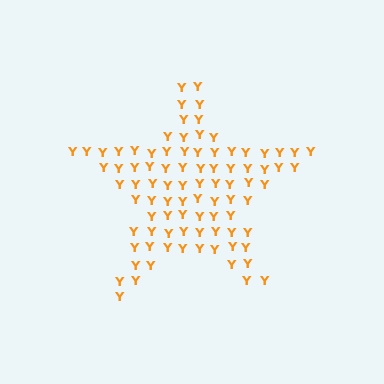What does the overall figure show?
The overall figure shows a star.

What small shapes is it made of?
It is made of small letter Y's.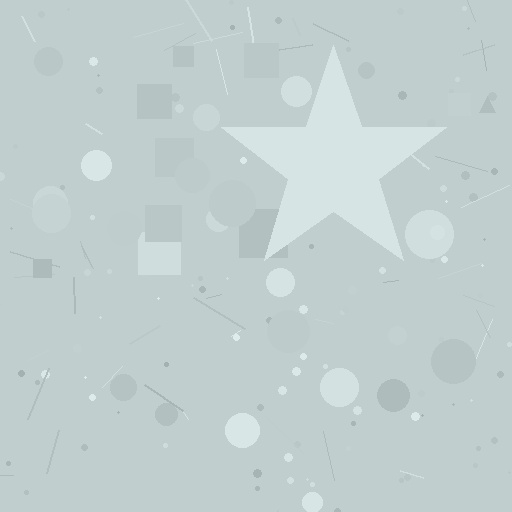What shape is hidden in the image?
A star is hidden in the image.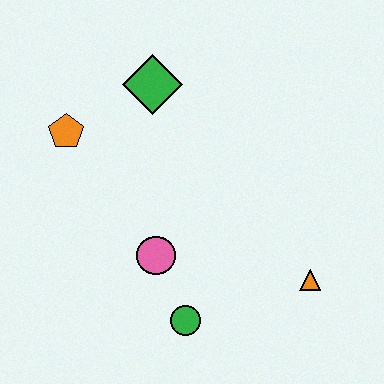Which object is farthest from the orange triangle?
The orange pentagon is farthest from the orange triangle.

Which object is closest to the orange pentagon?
The green diamond is closest to the orange pentagon.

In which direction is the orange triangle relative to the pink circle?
The orange triangle is to the right of the pink circle.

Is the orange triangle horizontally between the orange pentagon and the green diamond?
No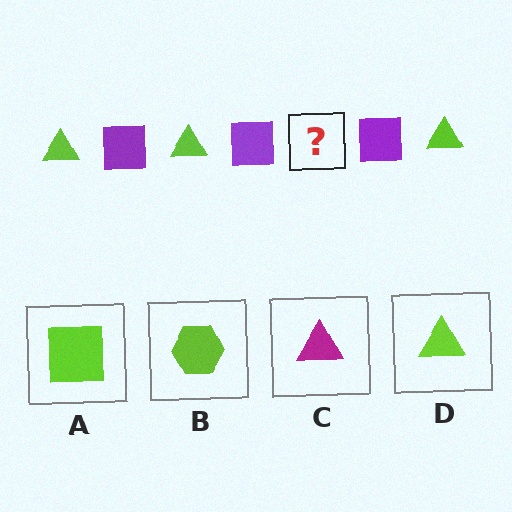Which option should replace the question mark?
Option D.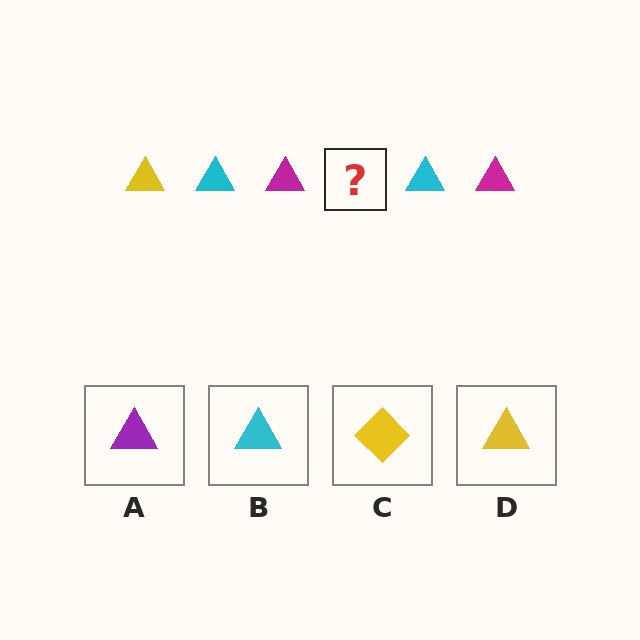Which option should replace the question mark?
Option D.